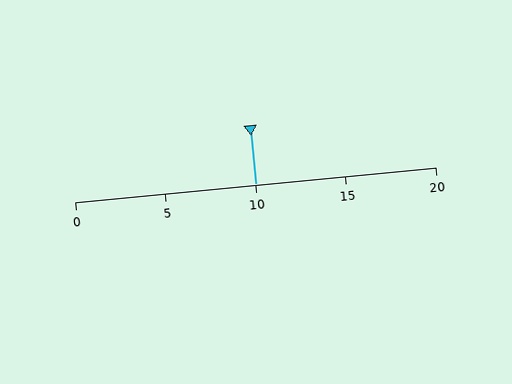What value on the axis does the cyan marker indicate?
The marker indicates approximately 10.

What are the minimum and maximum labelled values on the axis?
The axis runs from 0 to 20.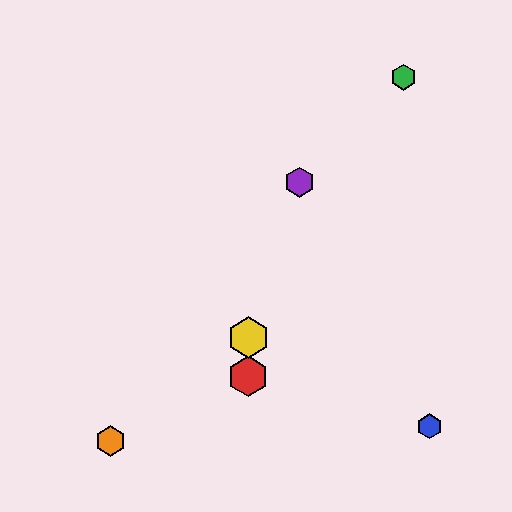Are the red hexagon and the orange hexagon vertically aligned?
No, the red hexagon is at x≈248 and the orange hexagon is at x≈111.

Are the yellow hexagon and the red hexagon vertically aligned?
Yes, both are at x≈248.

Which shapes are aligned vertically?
The red hexagon, the yellow hexagon are aligned vertically.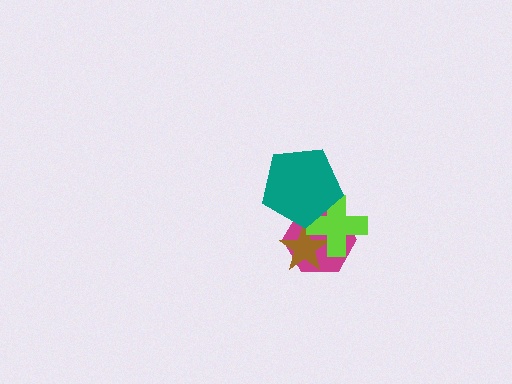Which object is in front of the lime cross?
The teal pentagon is in front of the lime cross.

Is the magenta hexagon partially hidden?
Yes, it is partially covered by another shape.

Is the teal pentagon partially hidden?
No, no other shape covers it.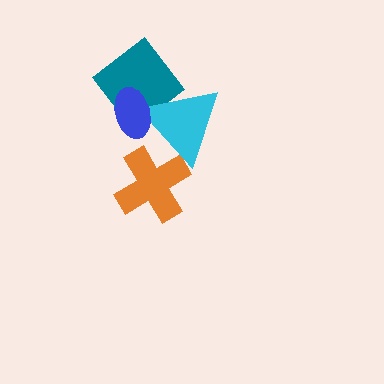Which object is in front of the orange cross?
The cyan triangle is in front of the orange cross.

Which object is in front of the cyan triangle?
The blue ellipse is in front of the cyan triangle.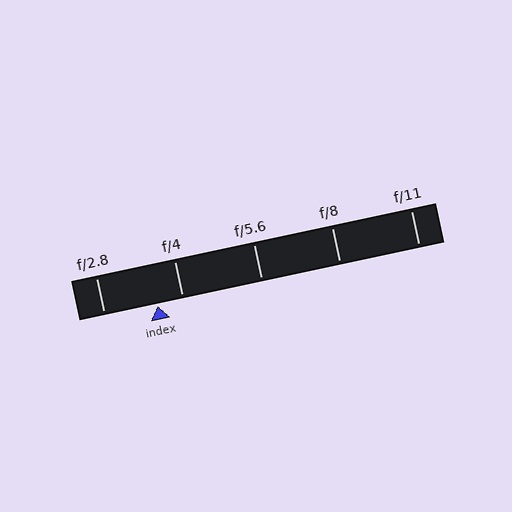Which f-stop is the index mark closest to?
The index mark is closest to f/4.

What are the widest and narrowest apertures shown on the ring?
The widest aperture shown is f/2.8 and the narrowest is f/11.